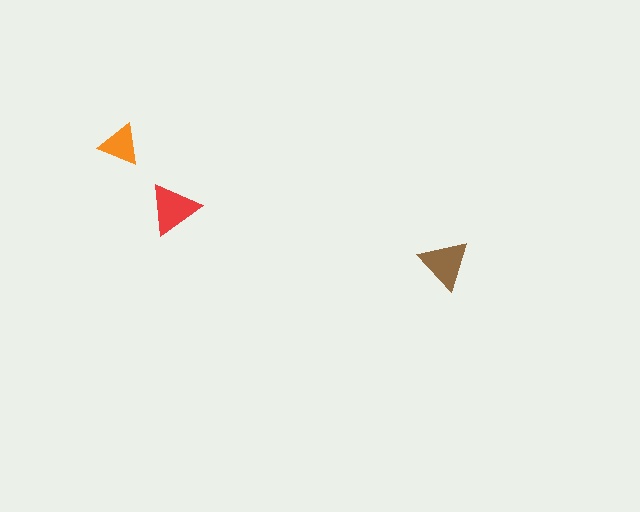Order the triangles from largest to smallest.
the red one, the brown one, the orange one.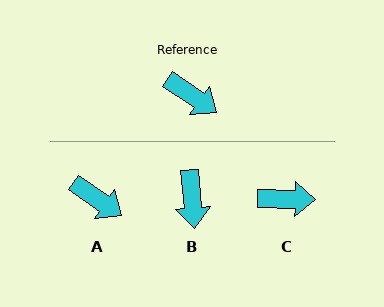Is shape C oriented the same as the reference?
No, it is off by about 33 degrees.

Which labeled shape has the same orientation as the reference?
A.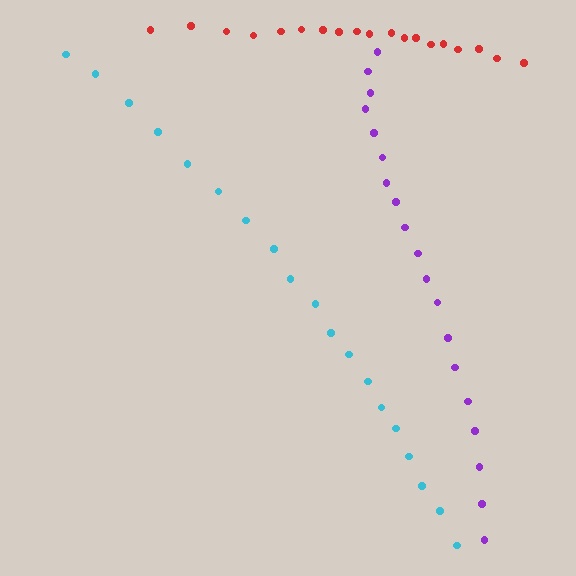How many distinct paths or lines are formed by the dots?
There are 3 distinct paths.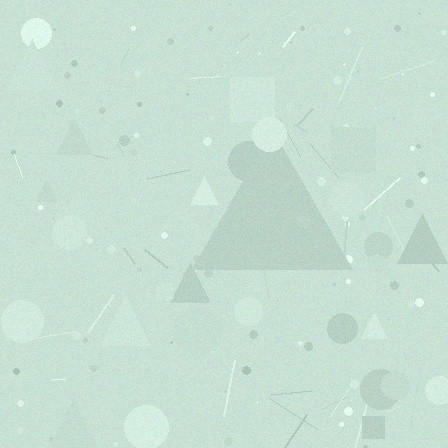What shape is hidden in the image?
A triangle is hidden in the image.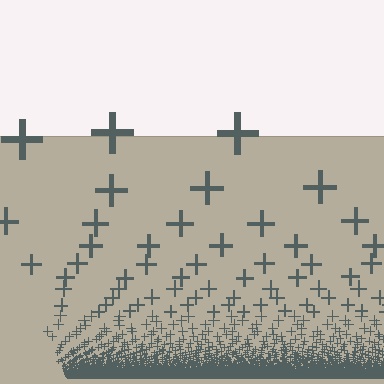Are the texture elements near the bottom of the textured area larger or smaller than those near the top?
Smaller. The gradient is inverted — elements near the bottom are smaller and denser.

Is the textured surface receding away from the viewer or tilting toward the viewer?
The surface appears to tilt toward the viewer. Texture elements get larger and sparser toward the top.